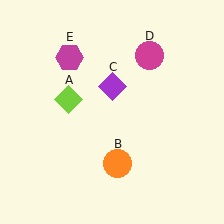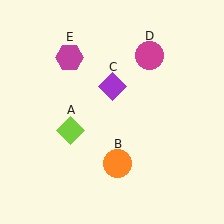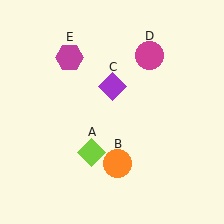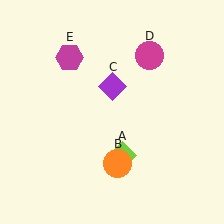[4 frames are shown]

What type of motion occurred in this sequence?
The lime diamond (object A) rotated counterclockwise around the center of the scene.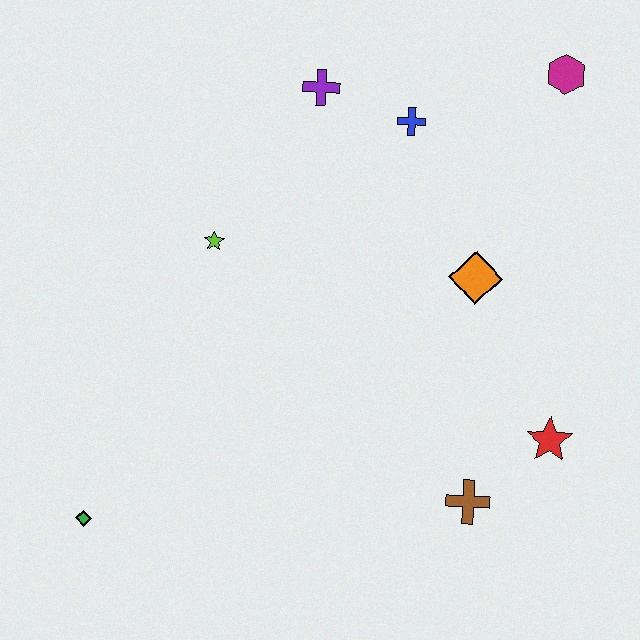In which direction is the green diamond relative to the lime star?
The green diamond is below the lime star.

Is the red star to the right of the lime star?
Yes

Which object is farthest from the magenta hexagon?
The green diamond is farthest from the magenta hexagon.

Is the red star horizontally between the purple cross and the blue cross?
No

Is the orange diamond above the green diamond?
Yes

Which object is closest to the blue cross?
The purple cross is closest to the blue cross.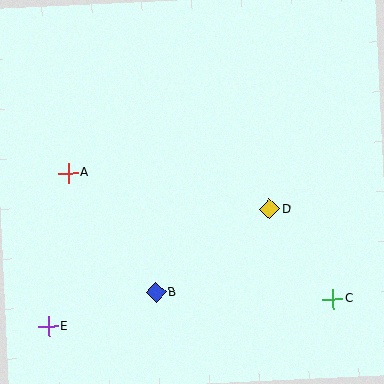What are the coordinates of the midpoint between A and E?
The midpoint between A and E is at (58, 250).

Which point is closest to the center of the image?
Point D at (270, 209) is closest to the center.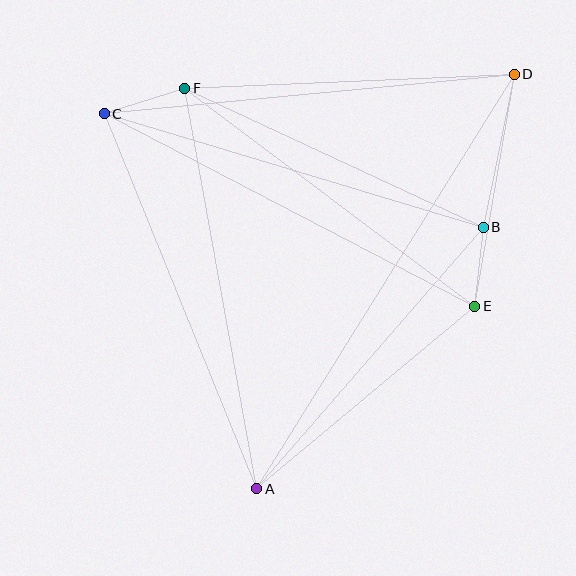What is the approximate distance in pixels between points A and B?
The distance between A and B is approximately 346 pixels.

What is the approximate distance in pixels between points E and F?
The distance between E and F is approximately 363 pixels.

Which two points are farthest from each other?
Points A and D are farthest from each other.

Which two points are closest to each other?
Points B and E are closest to each other.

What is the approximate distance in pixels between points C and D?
The distance between C and D is approximately 412 pixels.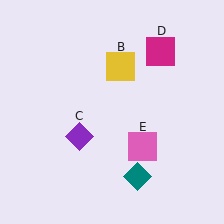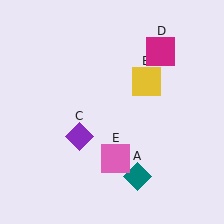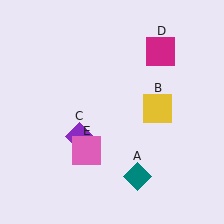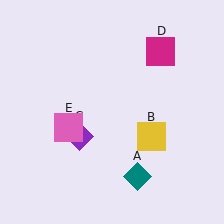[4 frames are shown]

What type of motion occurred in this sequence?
The yellow square (object B), pink square (object E) rotated clockwise around the center of the scene.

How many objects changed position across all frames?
2 objects changed position: yellow square (object B), pink square (object E).